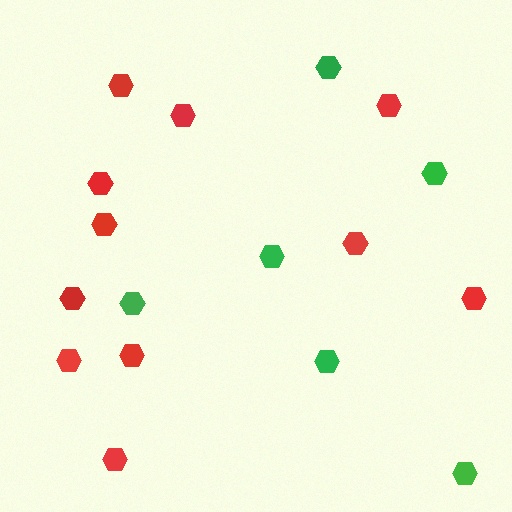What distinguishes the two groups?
There are 2 groups: one group of green hexagons (6) and one group of red hexagons (11).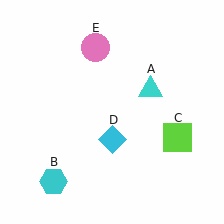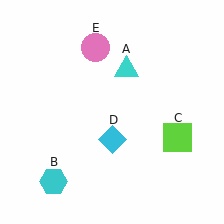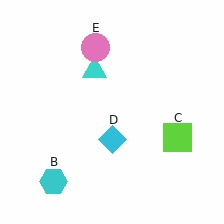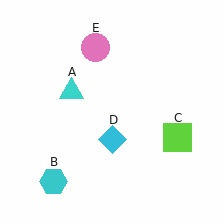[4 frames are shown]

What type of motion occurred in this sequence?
The cyan triangle (object A) rotated counterclockwise around the center of the scene.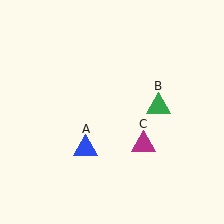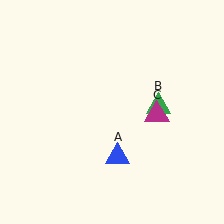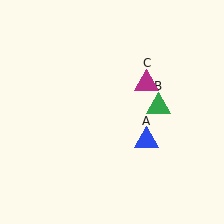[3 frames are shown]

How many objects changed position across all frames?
2 objects changed position: blue triangle (object A), magenta triangle (object C).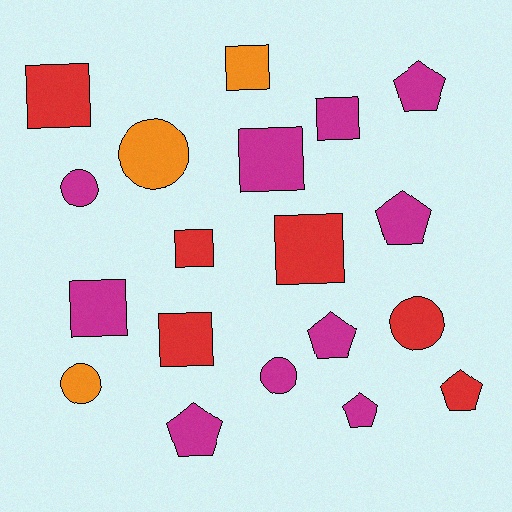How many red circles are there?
There is 1 red circle.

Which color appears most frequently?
Magenta, with 10 objects.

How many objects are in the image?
There are 19 objects.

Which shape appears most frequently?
Square, with 8 objects.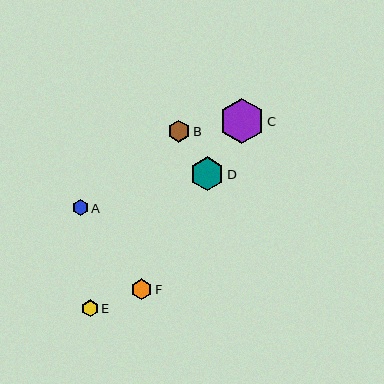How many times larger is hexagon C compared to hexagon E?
Hexagon C is approximately 2.7 times the size of hexagon E.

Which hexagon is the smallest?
Hexagon A is the smallest with a size of approximately 16 pixels.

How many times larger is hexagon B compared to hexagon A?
Hexagon B is approximately 1.4 times the size of hexagon A.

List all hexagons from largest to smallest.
From largest to smallest: C, D, B, F, E, A.